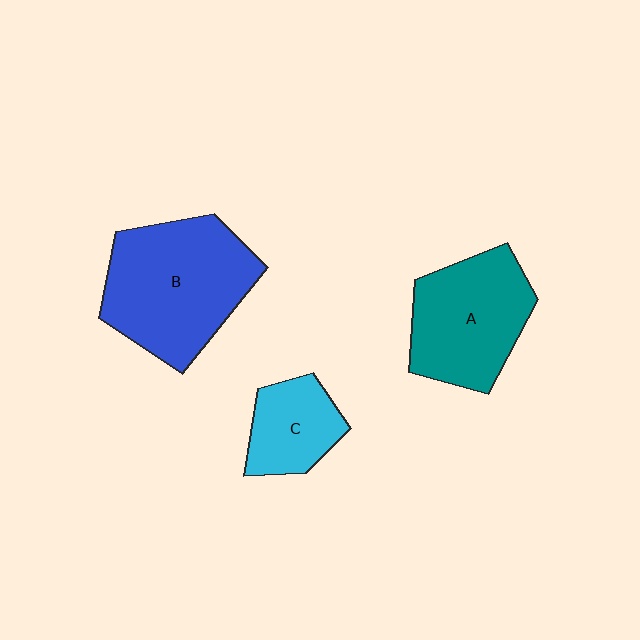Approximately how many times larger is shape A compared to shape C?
Approximately 1.7 times.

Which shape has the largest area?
Shape B (blue).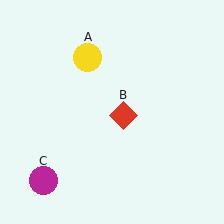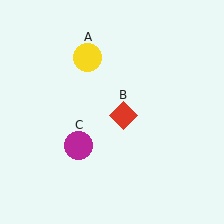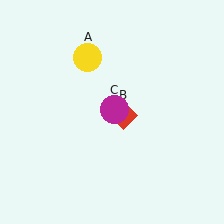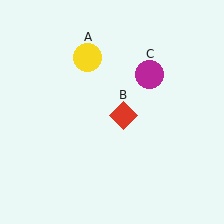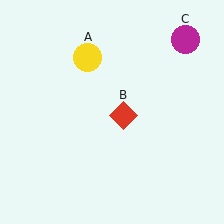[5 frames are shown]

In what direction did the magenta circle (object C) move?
The magenta circle (object C) moved up and to the right.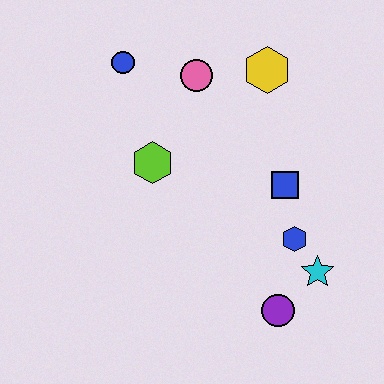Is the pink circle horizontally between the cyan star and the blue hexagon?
No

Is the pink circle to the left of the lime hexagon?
No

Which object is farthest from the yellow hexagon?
The purple circle is farthest from the yellow hexagon.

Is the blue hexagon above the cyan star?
Yes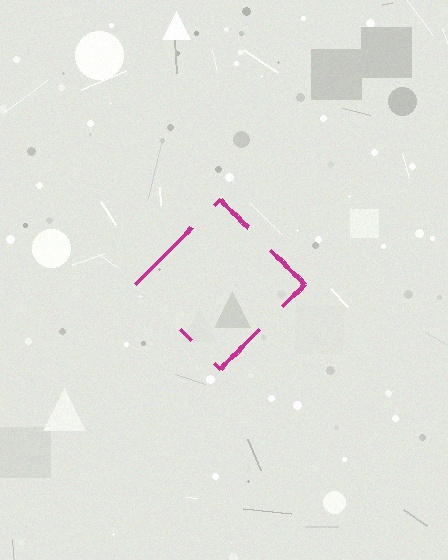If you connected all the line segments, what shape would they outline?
They would outline a diamond.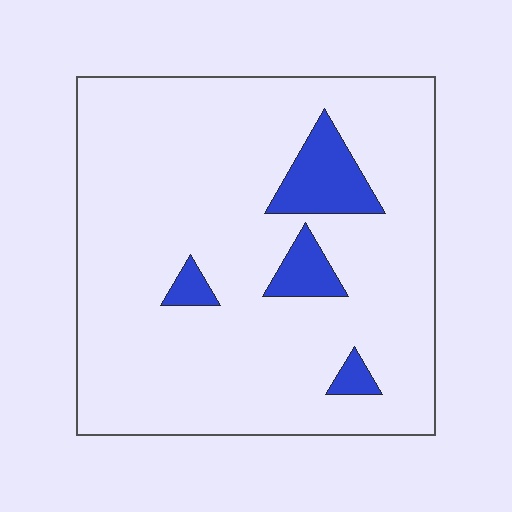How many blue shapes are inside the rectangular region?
4.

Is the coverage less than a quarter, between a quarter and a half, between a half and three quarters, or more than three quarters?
Less than a quarter.